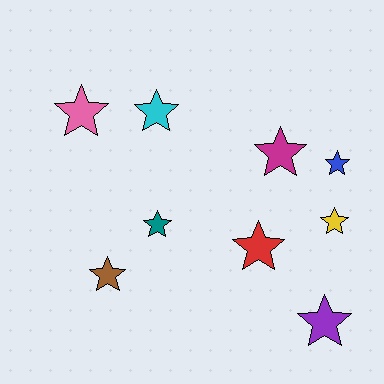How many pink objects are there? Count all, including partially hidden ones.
There is 1 pink object.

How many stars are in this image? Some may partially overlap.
There are 9 stars.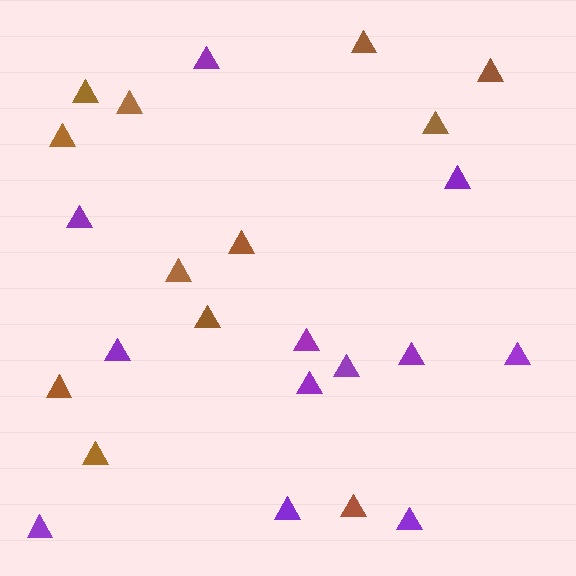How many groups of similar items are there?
There are 2 groups: one group of purple triangles (12) and one group of brown triangles (12).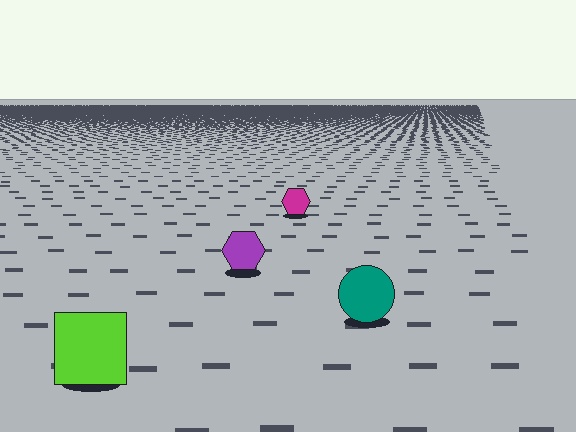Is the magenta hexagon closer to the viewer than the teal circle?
No. The teal circle is closer — you can tell from the texture gradient: the ground texture is coarser near it.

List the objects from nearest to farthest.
From nearest to farthest: the lime square, the teal circle, the purple hexagon, the magenta hexagon.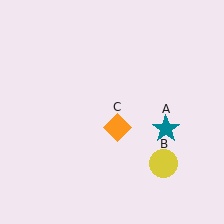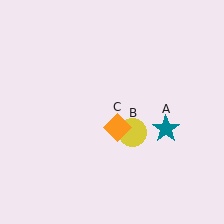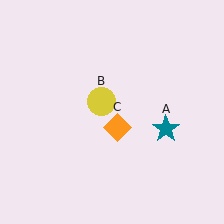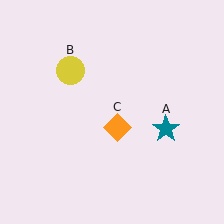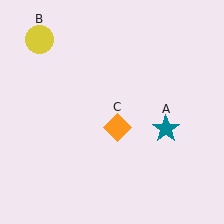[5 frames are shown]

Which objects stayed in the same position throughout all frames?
Teal star (object A) and orange diamond (object C) remained stationary.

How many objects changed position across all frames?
1 object changed position: yellow circle (object B).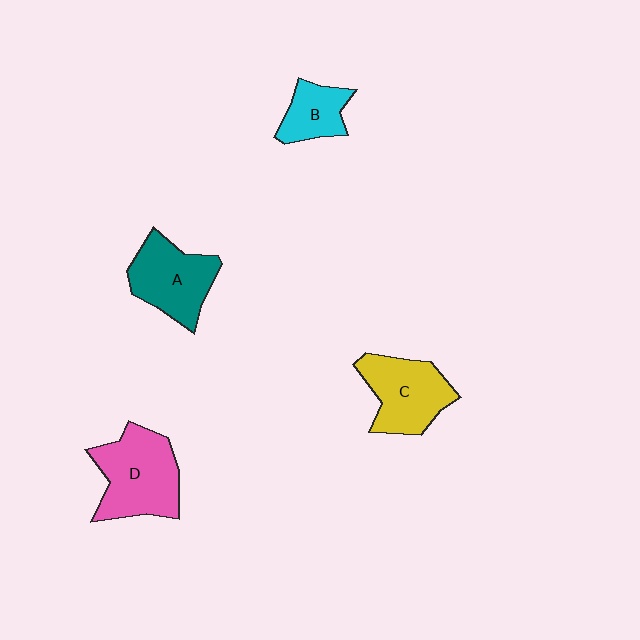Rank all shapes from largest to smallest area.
From largest to smallest: D (pink), C (yellow), A (teal), B (cyan).